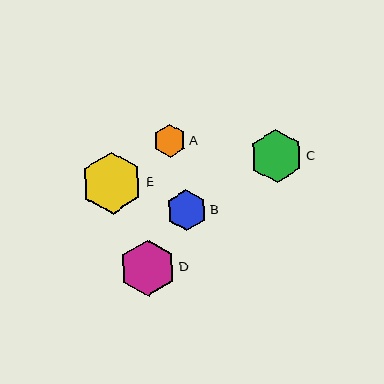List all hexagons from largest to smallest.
From largest to smallest: E, D, C, B, A.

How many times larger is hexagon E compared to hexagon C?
Hexagon E is approximately 1.2 times the size of hexagon C.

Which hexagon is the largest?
Hexagon E is the largest with a size of approximately 62 pixels.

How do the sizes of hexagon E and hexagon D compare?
Hexagon E and hexagon D are approximately the same size.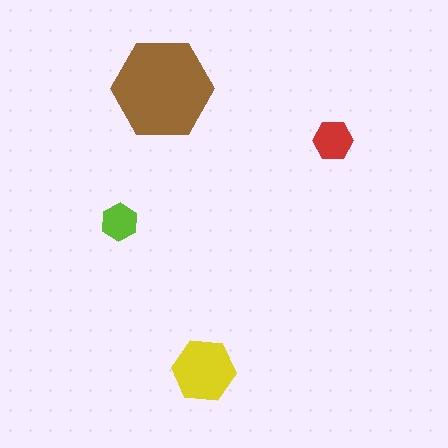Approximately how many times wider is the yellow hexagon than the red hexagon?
About 1.5 times wider.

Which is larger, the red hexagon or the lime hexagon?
The red one.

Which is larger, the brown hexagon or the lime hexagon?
The brown one.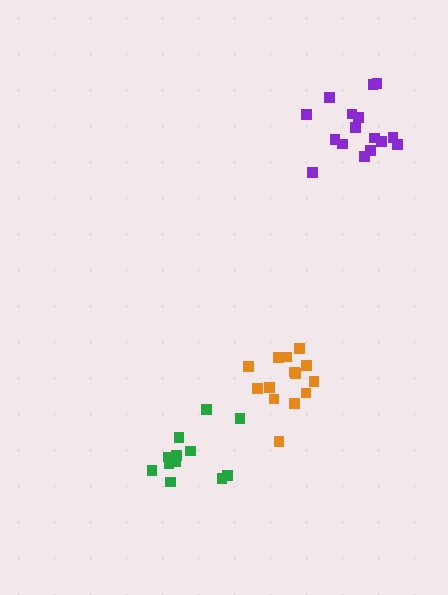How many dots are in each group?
Group 1: 16 dots, Group 2: 14 dots, Group 3: 12 dots (42 total).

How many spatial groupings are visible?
There are 3 spatial groupings.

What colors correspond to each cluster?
The clusters are colored: purple, orange, green.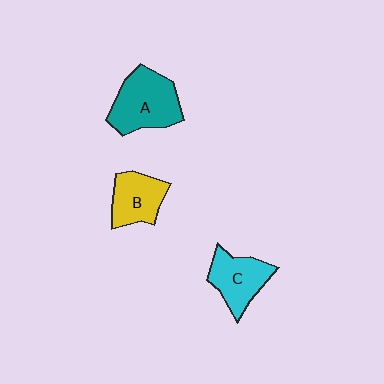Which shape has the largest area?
Shape A (teal).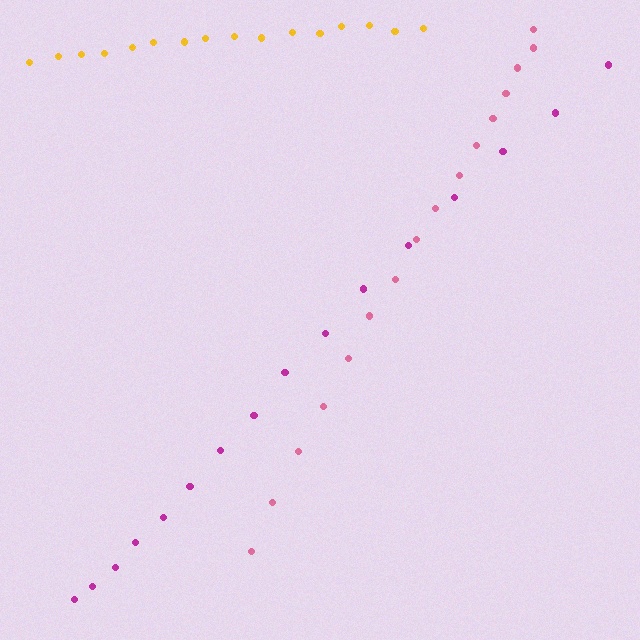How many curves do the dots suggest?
There are 3 distinct paths.